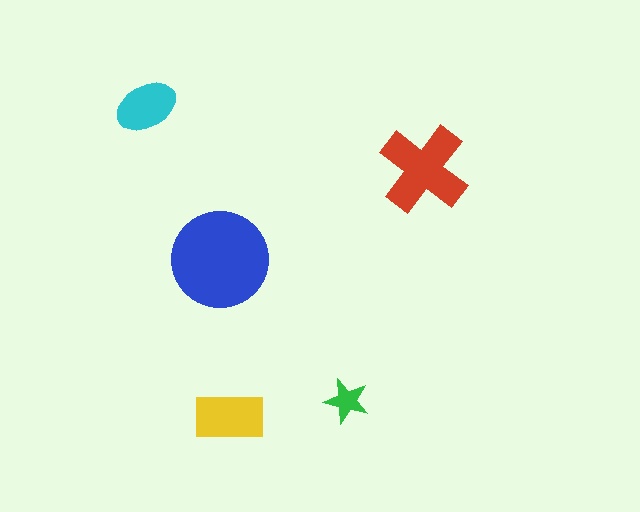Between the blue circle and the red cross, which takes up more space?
The blue circle.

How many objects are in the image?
There are 5 objects in the image.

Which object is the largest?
The blue circle.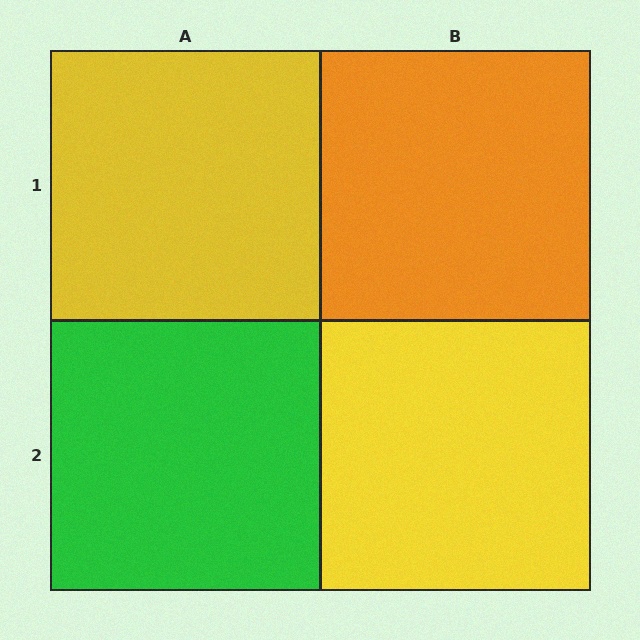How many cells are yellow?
2 cells are yellow.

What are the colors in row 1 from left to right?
Yellow, orange.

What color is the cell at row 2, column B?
Yellow.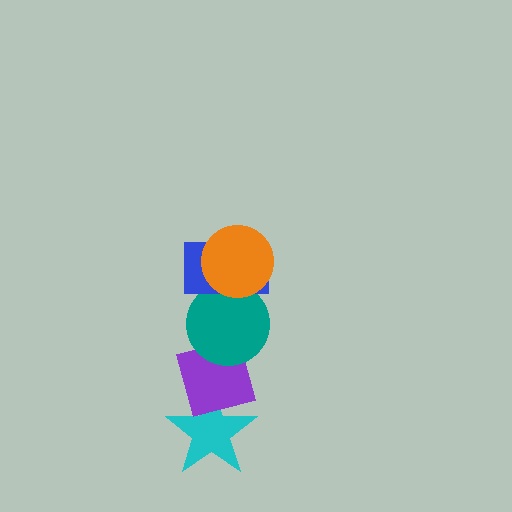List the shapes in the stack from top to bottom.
From top to bottom: the orange circle, the blue rectangle, the teal circle, the purple diamond, the cyan star.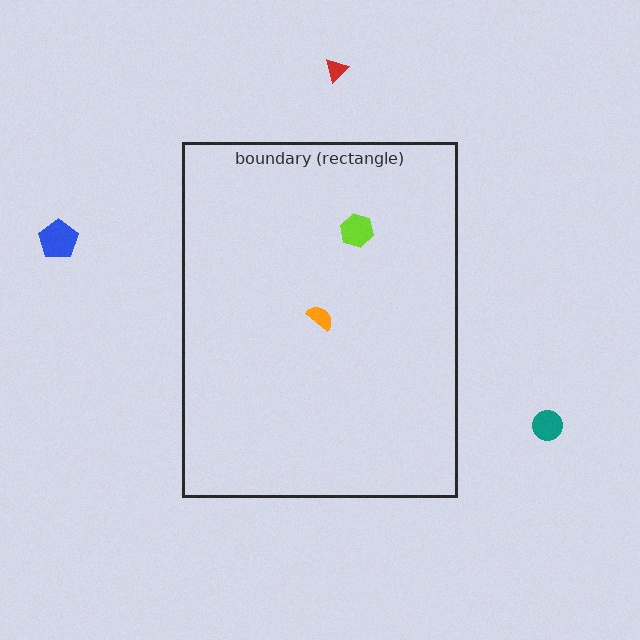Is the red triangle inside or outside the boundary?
Outside.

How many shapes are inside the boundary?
2 inside, 3 outside.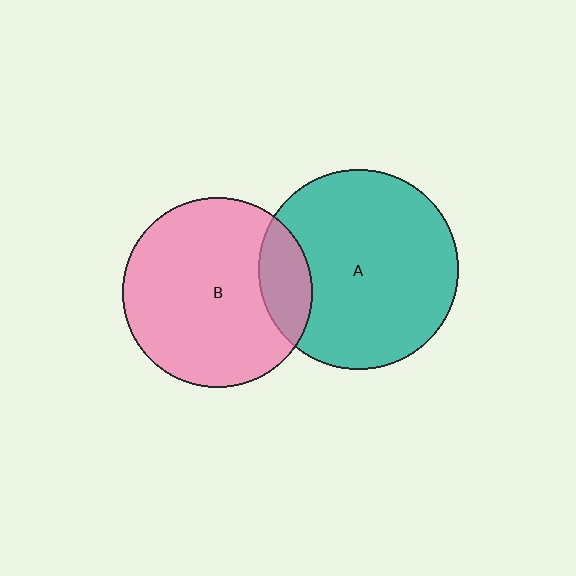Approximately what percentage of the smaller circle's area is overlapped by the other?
Approximately 15%.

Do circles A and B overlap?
Yes.